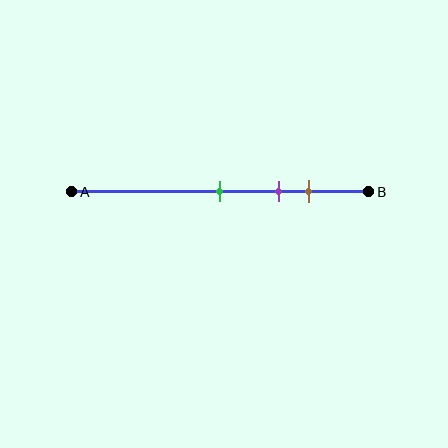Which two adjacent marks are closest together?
The purple and brown marks are the closest adjacent pair.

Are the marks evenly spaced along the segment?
Yes, the marks are approximately evenly spaced.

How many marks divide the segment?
There are 3 marks dividing the segment.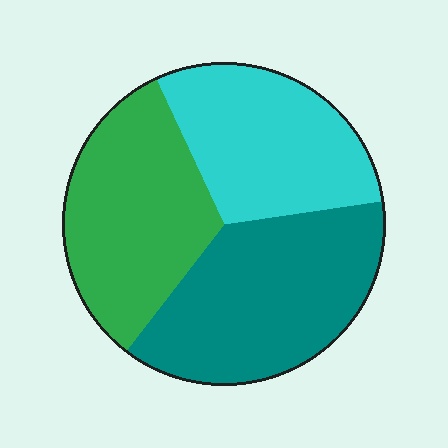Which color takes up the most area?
Teal, at roughly 40%.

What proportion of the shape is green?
Green covers 33% of the shape.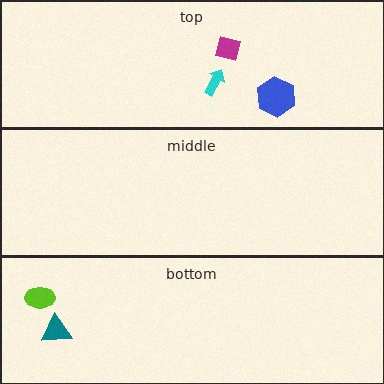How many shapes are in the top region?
3.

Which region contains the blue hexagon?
The top region.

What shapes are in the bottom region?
The lime ellipse, the teal triangle.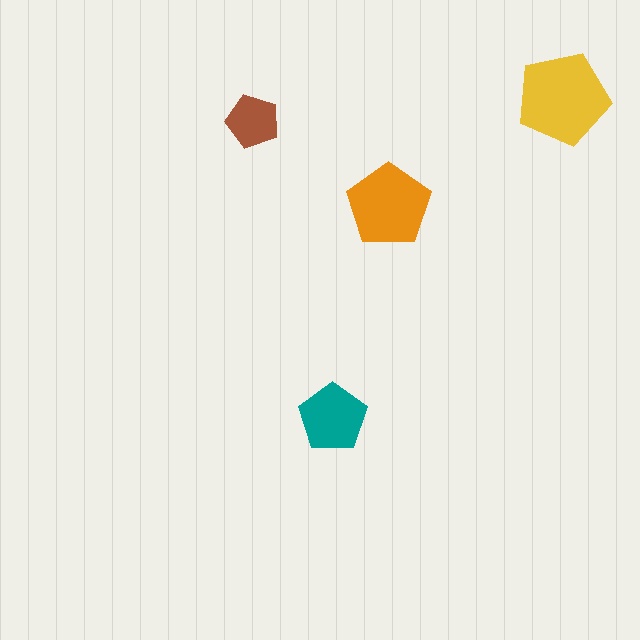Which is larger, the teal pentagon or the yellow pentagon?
The yellow one.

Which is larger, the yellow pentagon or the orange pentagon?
The yellow one.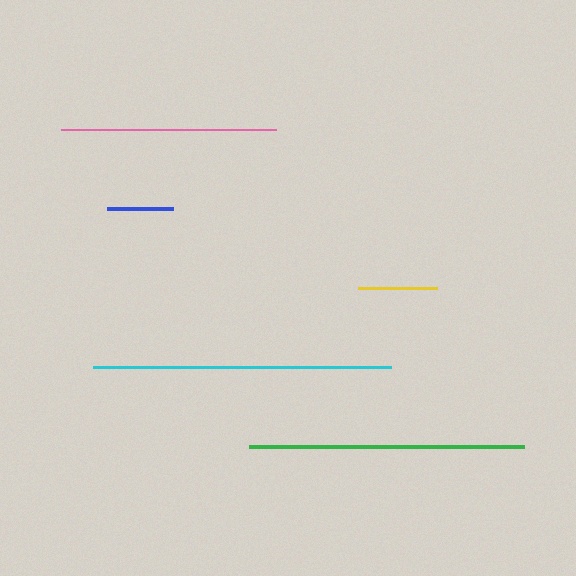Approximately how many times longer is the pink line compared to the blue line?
The pink line is approximately 3.2 times the length of the blue line.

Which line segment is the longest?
The cyan line is the longest at approximately 298 pixels.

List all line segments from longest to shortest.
From longest to shortest: cyan, green, pink, yellow, blue.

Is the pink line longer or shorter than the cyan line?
The cyan line is longer than the pink line.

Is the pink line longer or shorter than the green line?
The green line is longer than the pink line.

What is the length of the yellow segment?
The yellow segment is approximately 79 pixels long.